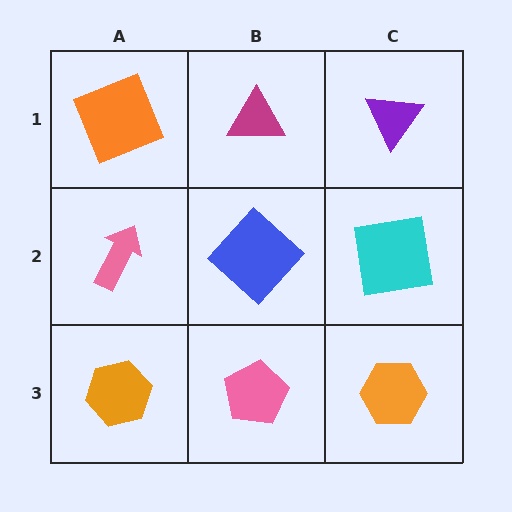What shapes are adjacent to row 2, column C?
A purple triangle (row 1, column C), an orange hexagon (row 3, column C), a blue diamond (row 2, column B).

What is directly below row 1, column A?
A pink arrow.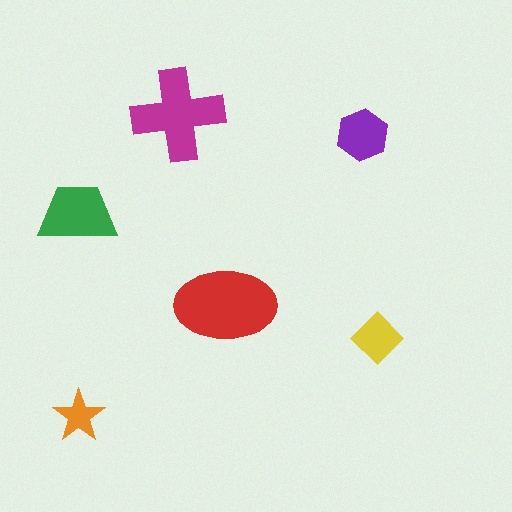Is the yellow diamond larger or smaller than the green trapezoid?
Smaller.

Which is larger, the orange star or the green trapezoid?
The green trapezoid.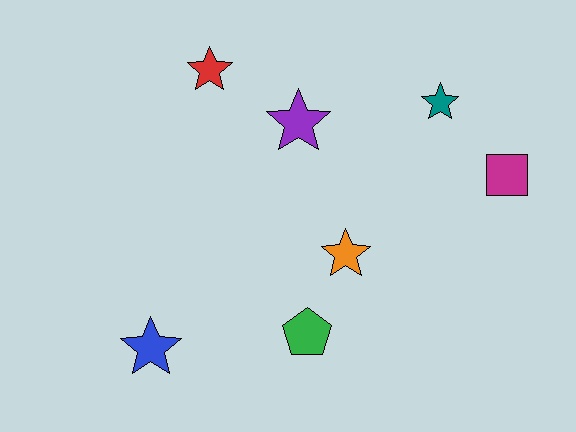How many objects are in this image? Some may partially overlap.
There are 7 objects.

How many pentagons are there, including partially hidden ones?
There is 1 pentagon.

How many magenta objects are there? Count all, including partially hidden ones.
There is 1 magenta object.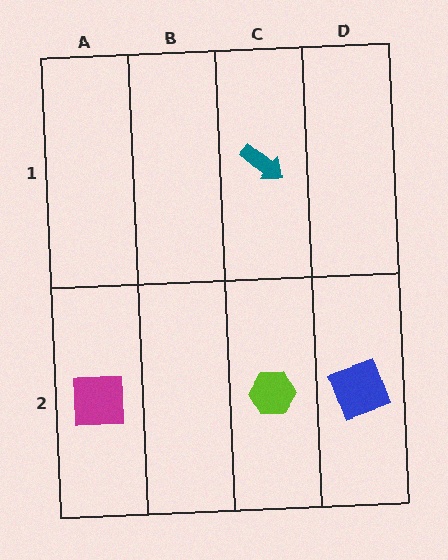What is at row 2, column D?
A blue square.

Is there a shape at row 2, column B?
No, that cell is empty.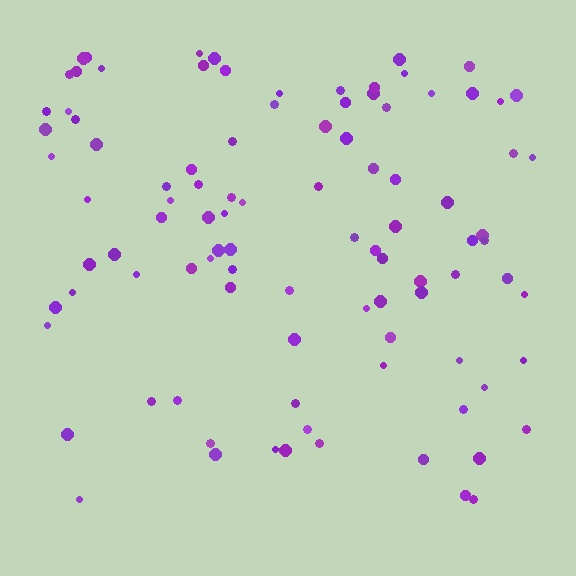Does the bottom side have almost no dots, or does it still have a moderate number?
Still a moderate number, just noticeably fewer than the top.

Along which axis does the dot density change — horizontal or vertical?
Vertical.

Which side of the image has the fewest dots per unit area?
The bottom.